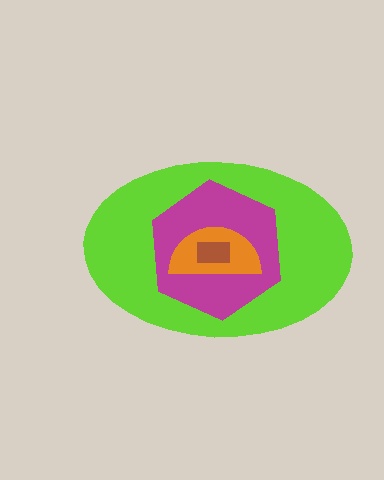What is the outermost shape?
The lime ellipse.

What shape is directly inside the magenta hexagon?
The orange semicircle.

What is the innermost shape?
The brown rectangle.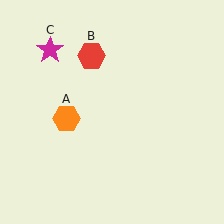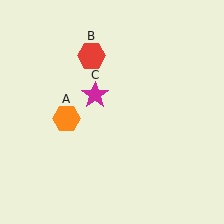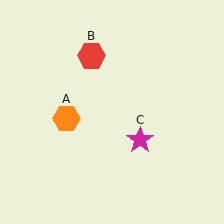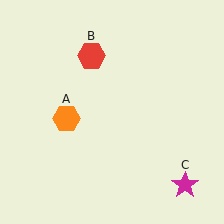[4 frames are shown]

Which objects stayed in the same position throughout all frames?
Orange hexagon (object A) and red hexagon (object B) remained stationary.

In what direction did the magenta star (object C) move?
The magenta star (object C) moved down and to the right.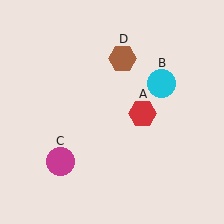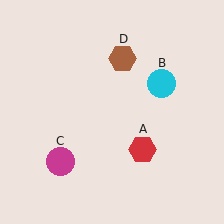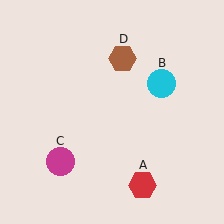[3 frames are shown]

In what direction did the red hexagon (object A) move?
The red hexagon (object A) moved down.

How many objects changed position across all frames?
1 object changed position: red hexagon (object A).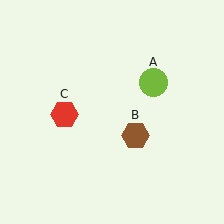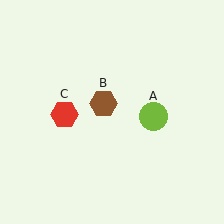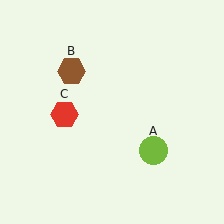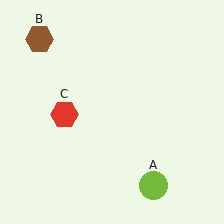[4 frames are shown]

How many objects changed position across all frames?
2 objects changed position: lime circle (object A), brown hexagon (object B).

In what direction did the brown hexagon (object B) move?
The brown hexagon (object B) moved up and to the left.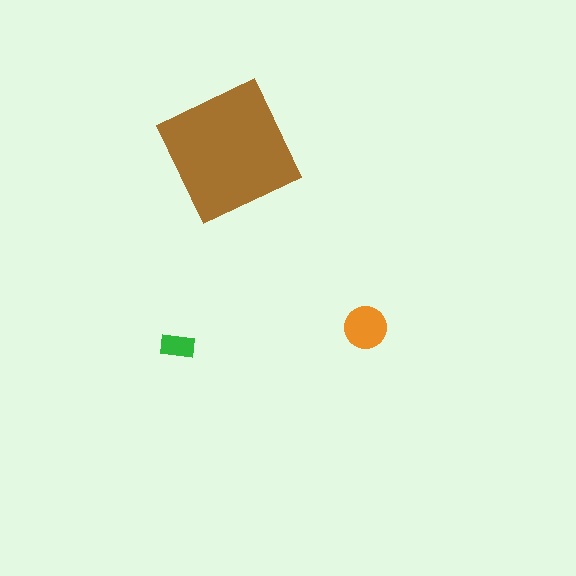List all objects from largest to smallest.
The brown square, the orange circle, the green rectangle.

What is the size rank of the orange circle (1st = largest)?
2nd.